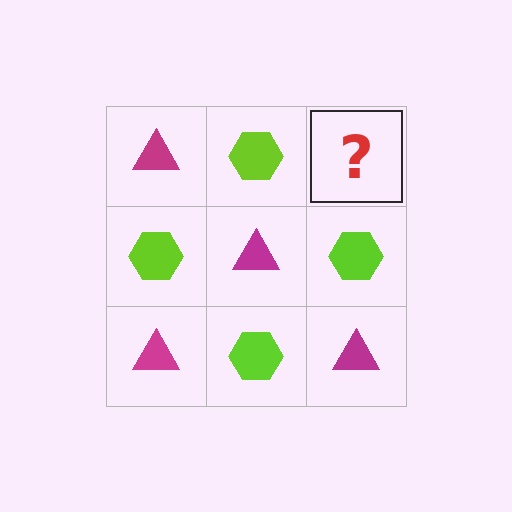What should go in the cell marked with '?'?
The missing cell should contain a magenta triangle.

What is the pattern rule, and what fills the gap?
The rule is that it alternates magenta triangle and lime hexagon in a checkerboard pattern. The gap should be filled with a magenta triangle.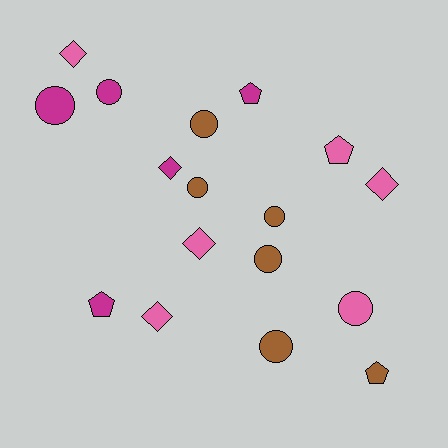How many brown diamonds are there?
There are no brown diamonds.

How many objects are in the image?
There are 17 objects.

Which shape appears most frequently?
Circle, with 8 objects.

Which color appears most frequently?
Pink, with 6 objects.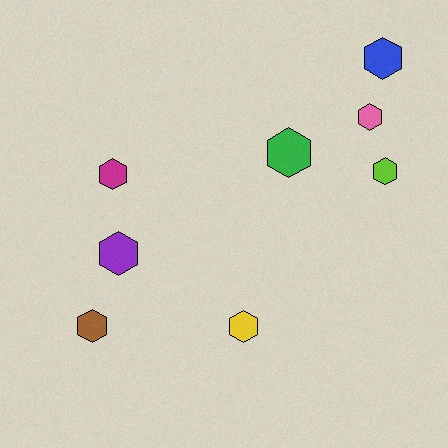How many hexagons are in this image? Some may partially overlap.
There are 8 hexagons.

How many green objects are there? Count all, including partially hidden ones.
There is 1 green object.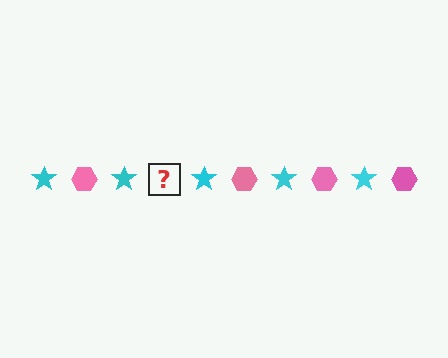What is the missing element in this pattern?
The missing element is a pink hexagon.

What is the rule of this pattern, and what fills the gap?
The rule is that the pattern alternates between cyan star and pink hexagon. The gap should be filled with a pink hexagon.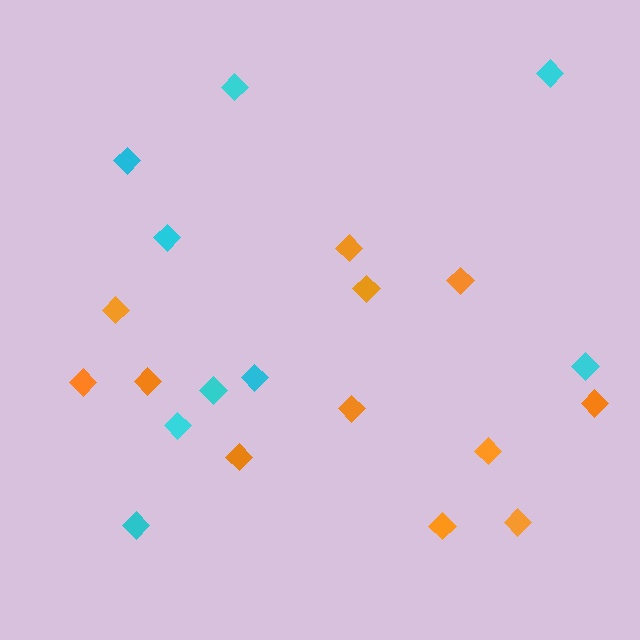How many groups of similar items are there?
There are 2 groups: one group of orange diamonds (12) and one group of cyan diamonds (9).